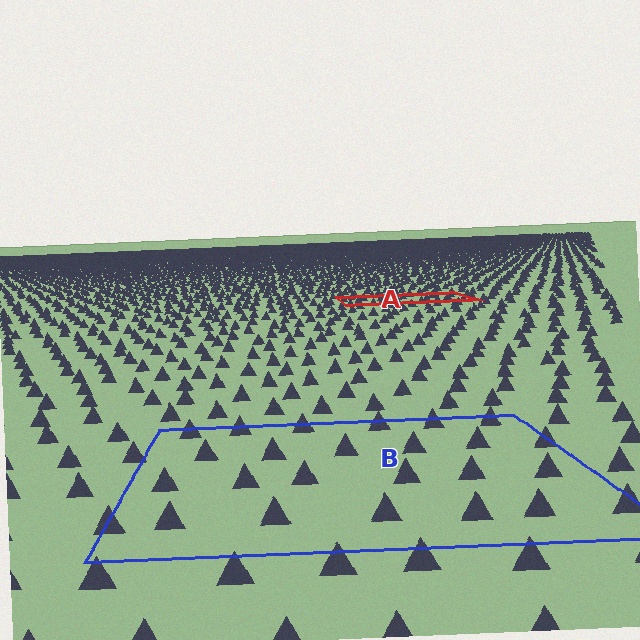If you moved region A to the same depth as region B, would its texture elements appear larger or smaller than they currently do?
They would appear larger. At a closer depth, the same texture elements are projected at a bigger on-screen size.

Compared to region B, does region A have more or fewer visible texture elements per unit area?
Region A has more texture elements per unit area — they are packed more densely because it is farther away.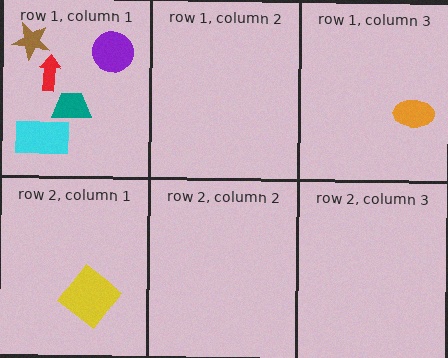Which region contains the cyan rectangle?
The row 1, column 1 region.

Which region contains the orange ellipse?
The row 1, column 3 region.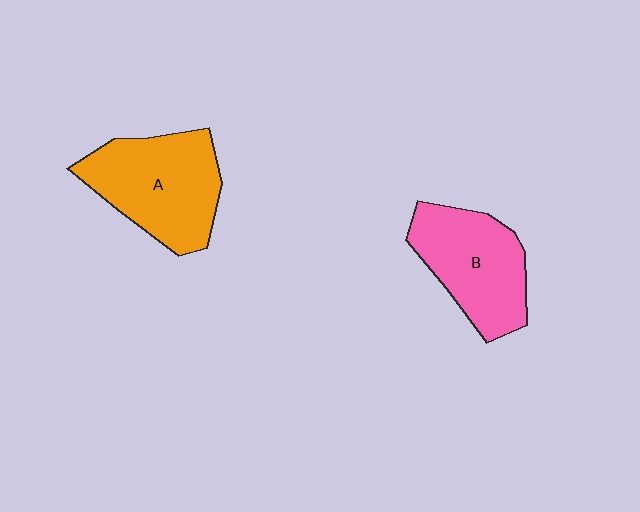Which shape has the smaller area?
Shape B (pink).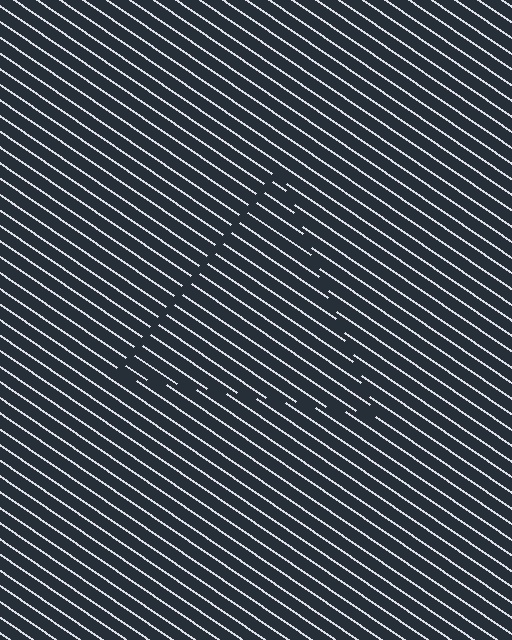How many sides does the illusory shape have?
3 sides — the line-ends trace a triangle.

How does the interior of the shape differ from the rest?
The interior of the shape contains the same grating, shifted by half a period — the contour is defined by the phase discontinuity where line-ends from the inner and outer gratings abut.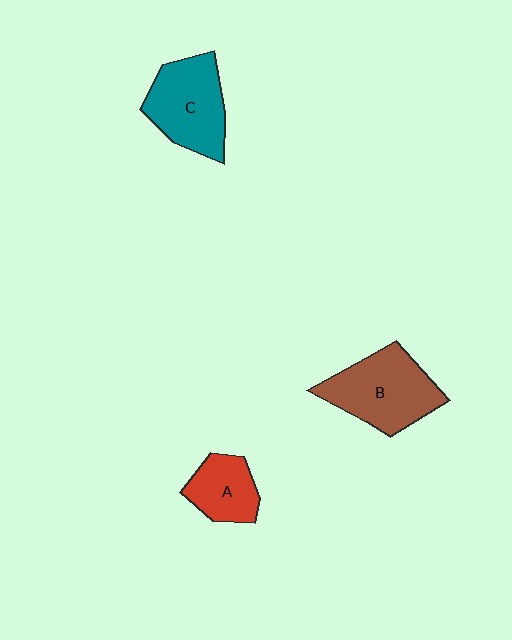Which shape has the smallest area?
Shape A (red).